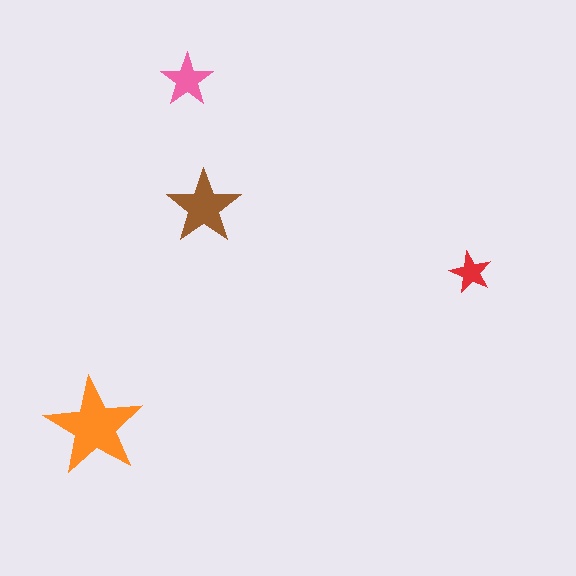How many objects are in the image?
There are 4 objects in the image.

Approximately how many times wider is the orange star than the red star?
About 2.5 times wider.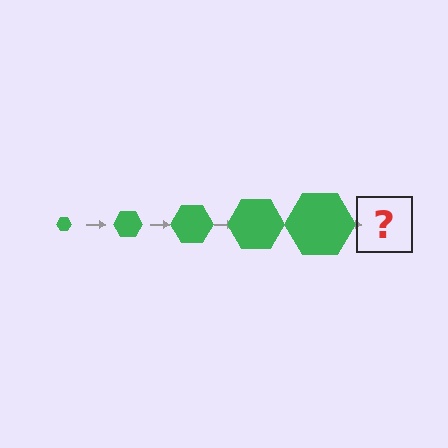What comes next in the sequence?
The next element should be a green hexagon, larger than the previous one.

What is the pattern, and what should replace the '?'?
The pattern is that the hexagon gets progressively larger each step. The '?' should be a green hexagon, larger than the previous one.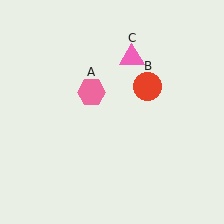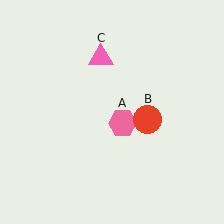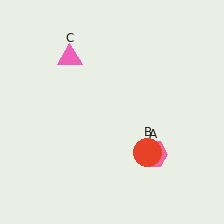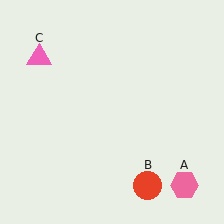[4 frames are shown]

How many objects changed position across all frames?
3 objects changed position: pink hexagon (object A), red circle (object B), pink triangle (object C).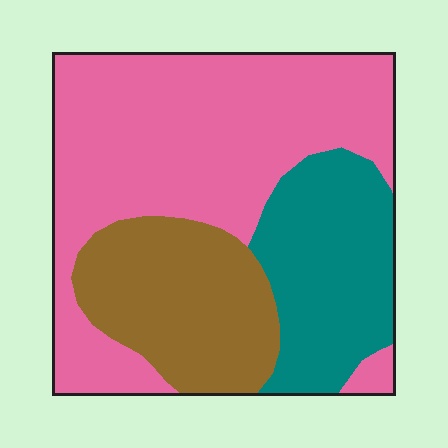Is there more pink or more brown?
Pink.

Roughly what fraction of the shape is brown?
Brown covers around 25% of the shape.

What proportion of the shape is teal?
Teal covers roughly 25% of the shape.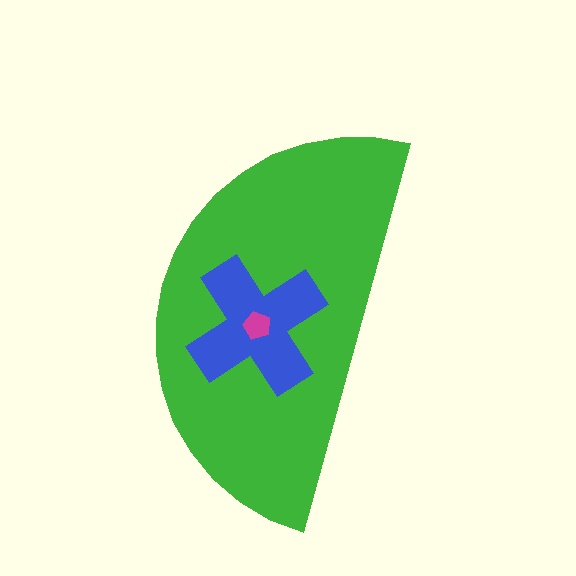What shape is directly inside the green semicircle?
The blue cross.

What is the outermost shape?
The green semicircle.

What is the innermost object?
The magenta pentagon.